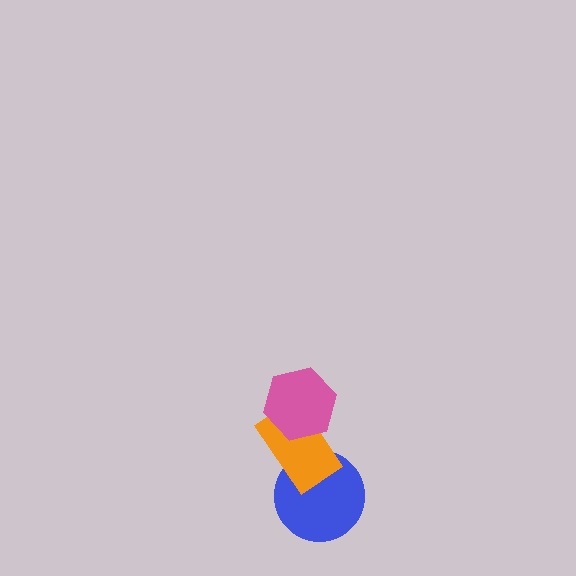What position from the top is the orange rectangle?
The orange rectangle is 2nd from the top.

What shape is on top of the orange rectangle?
The pink hexagon is on top of the orange rectangle.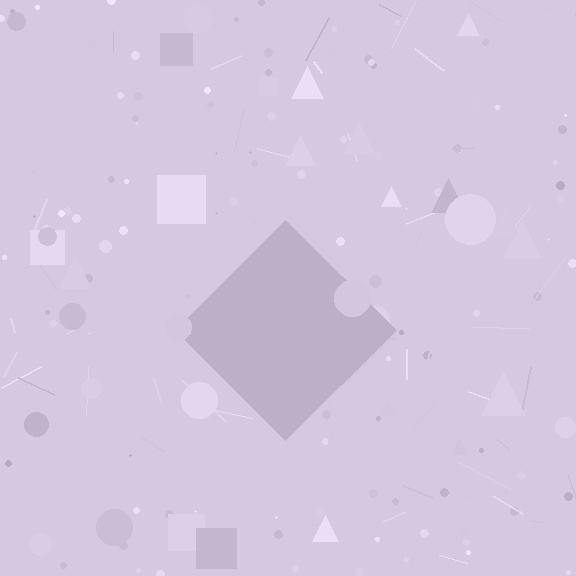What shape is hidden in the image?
A diamond is hidden in the image.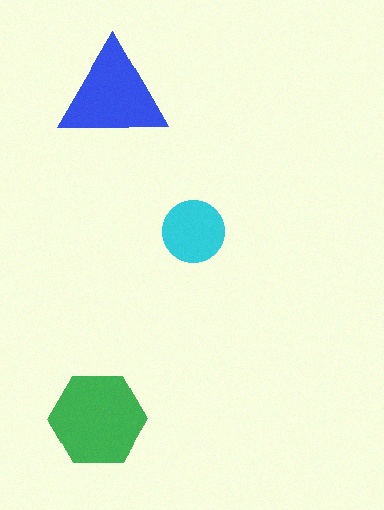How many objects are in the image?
There are 3 objects in the image.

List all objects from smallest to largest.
The cyan circle, the blue triangle, the green hexagon.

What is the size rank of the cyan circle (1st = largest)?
3rd.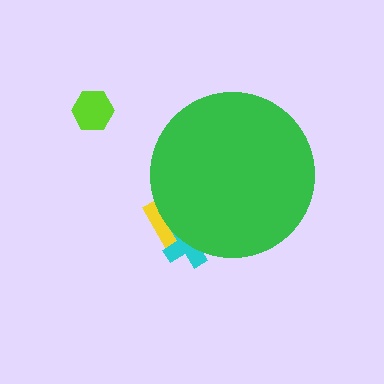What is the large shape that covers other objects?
A green circle.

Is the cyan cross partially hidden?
Yes, the cyan cross is partially hidden behind the green circle.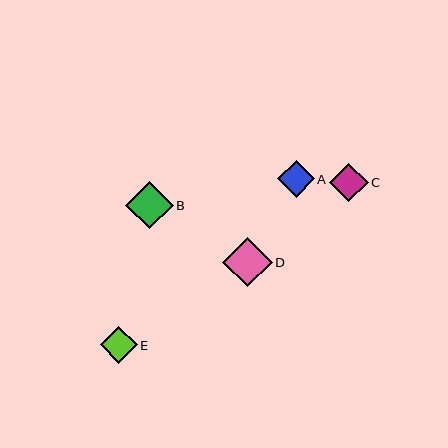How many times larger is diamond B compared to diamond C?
Diamond B is approximately 1.2 times the size of diamond C.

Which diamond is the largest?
Diamond D is the largest with a size of approximately 49 pixels.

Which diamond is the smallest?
Diamond A is the smallest with a size of approximately 37 pixels.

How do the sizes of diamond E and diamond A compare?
Diamond E and diamond A are approximately the same size.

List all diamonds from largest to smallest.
From largest to smallest: D, B, C, E, A.